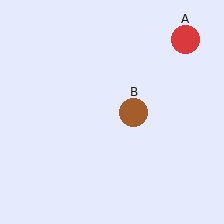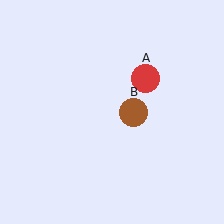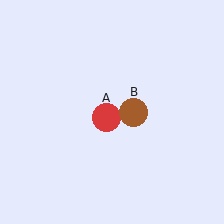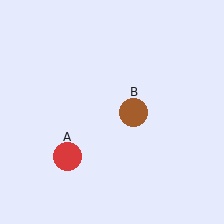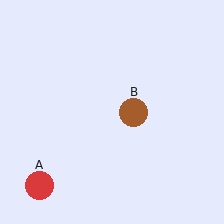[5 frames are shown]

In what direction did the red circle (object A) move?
The red circle (object A) moved down and to the left.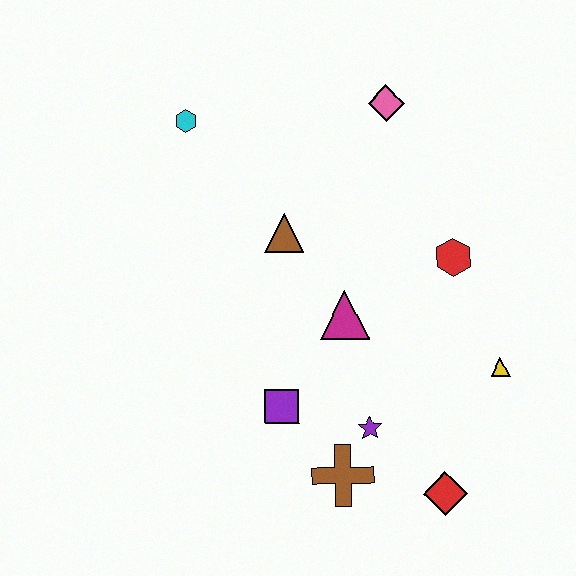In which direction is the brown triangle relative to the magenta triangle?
The brown triangle is above the magenta triangle.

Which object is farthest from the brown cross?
The cyan hexagon is farthest from the brown cross.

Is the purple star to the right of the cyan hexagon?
Yes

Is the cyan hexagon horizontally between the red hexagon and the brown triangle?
No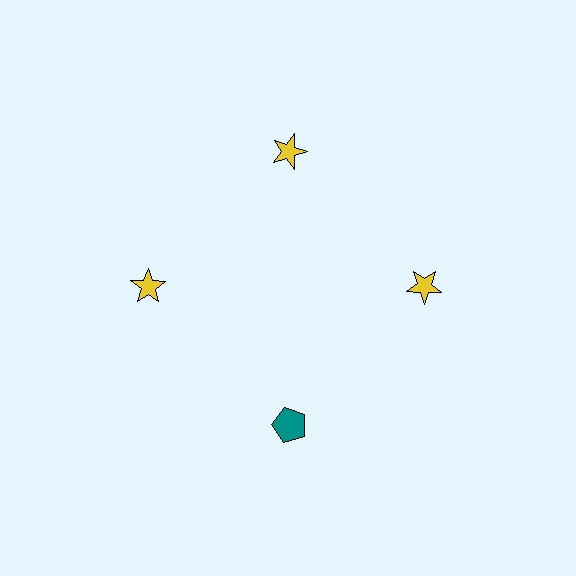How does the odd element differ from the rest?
It differs in both color (teal instead of yellow) and shape (pentagon instead of star).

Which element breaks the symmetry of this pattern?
The teal pentagon at roughly the 6 o'clock position breaks the symmetry. All other shapes are yellow stars.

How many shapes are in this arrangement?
There are 4 shapes arranged in a ring pattern.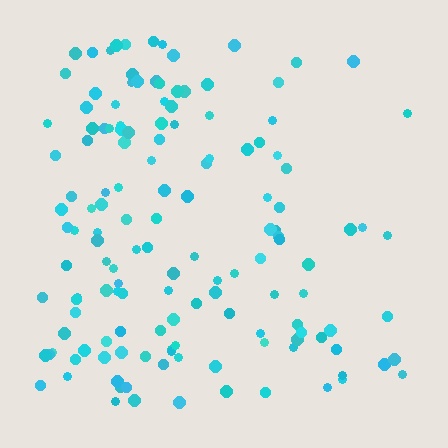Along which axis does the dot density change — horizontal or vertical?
Horizontal.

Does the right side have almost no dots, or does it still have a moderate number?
Still a moderate number, just noticeably fewer than the left.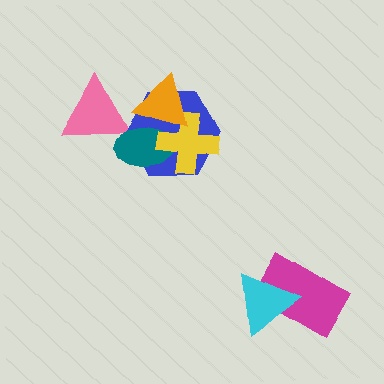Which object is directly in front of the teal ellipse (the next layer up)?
The yellow cross is directly in front of the teal ellipse.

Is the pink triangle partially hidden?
Yes, it is partially covered by another shape.